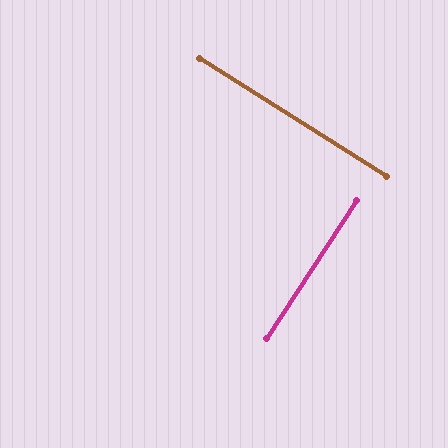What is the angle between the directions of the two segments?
Approximately 89 degrees.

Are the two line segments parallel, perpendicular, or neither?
Perpendicular — they meet at approximately 89°.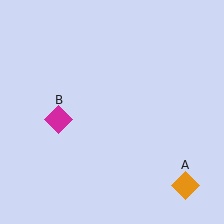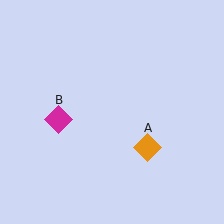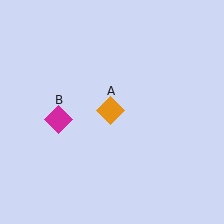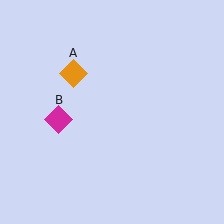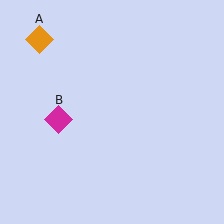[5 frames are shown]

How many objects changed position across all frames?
1 object changed position: orange diamond (object A).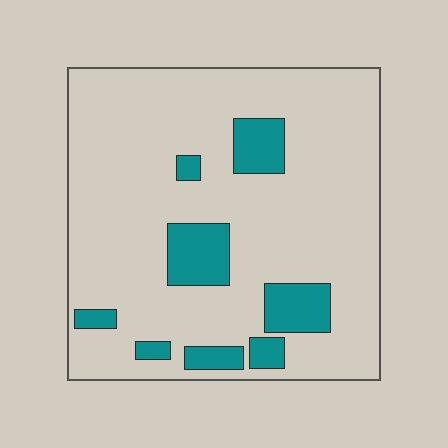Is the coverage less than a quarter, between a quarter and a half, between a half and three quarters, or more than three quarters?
Less than a quarter.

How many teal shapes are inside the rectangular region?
8.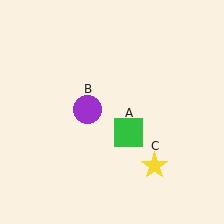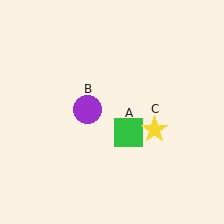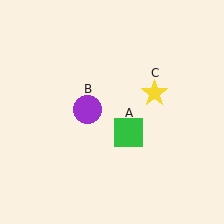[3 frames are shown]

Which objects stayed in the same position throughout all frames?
Green square (object A) and purple circle (object B) remained stationary.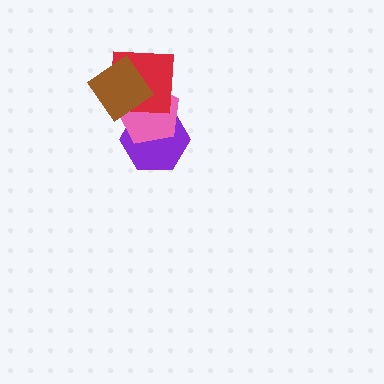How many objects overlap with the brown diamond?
3 objects overlap with the brown diamond.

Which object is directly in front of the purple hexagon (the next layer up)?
The pink pentagon is directly in front of the purple hexagon.